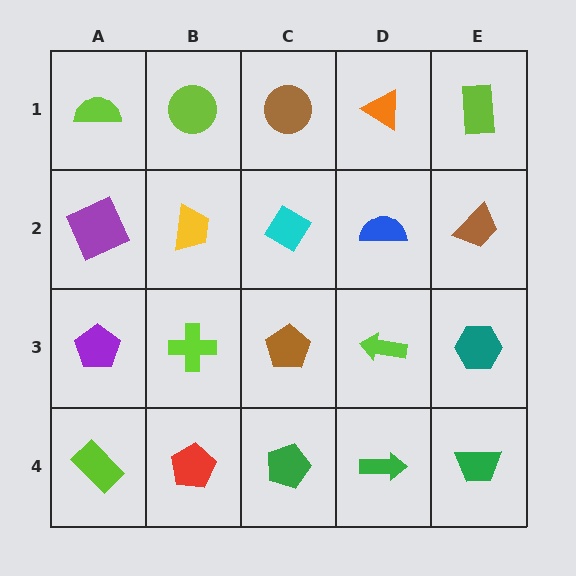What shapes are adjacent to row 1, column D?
A blue semicircle (row 2, column D), a brown circle (row 1, column C), a lime rectangle (row 1, column E).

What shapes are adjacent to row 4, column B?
A lime cross (row 3, column B), a lime rectangle (row 4, column A), a green pentagon (row 4, column C).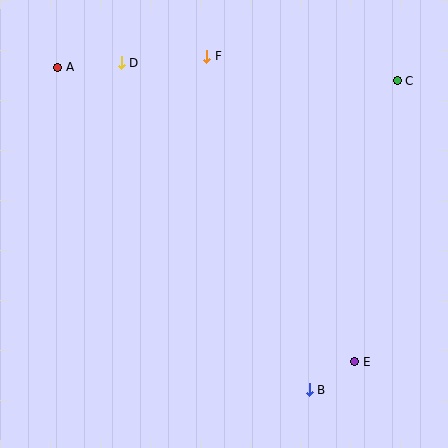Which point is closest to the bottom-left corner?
Point B is closest to the bottom-left corner.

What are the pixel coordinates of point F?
Point F is at (207, 56).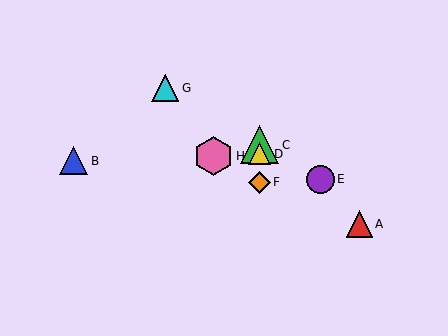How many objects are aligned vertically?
3 objects (C, D, F) are aligned vertically.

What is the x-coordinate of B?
Object B is at x≈74.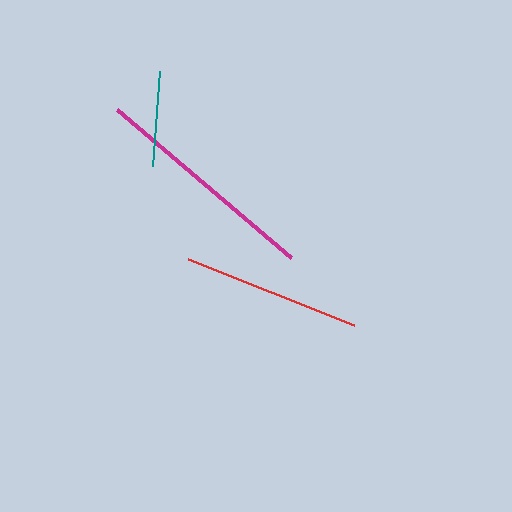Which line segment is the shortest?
The teal line is the shortest at approximately 95 pixels.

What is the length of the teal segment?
The teal segment is approximately 95 pixels long.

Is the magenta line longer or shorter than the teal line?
The magenta line is longer than the teal line.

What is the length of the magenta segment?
The magenta segment is approximately 229 pixels long.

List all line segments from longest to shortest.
From longest to shortest: magenta, red, teal.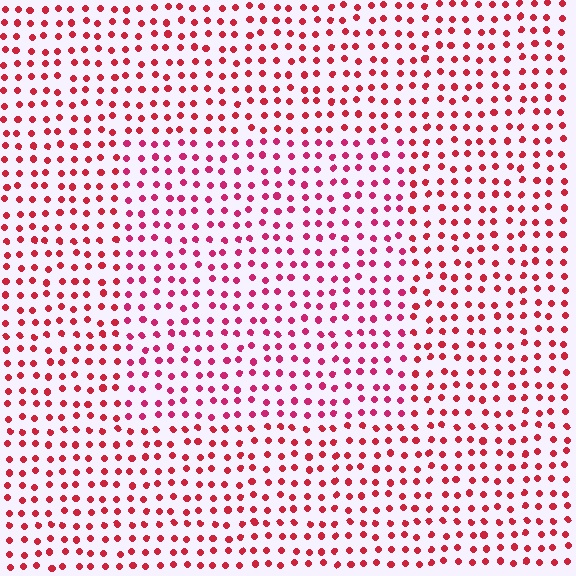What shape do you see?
I see a rectangle.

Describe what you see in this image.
The image is filled with small red elements in a uniform arrangement. A rectangle-shaped region is visible where the elements are tinted to a slightly different hue, forming a subtle color boundary.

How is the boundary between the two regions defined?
The boundary is defined purely by a slight shift in hue (about 19 degrees). Spacing, size, and orientation are identical on both sides.